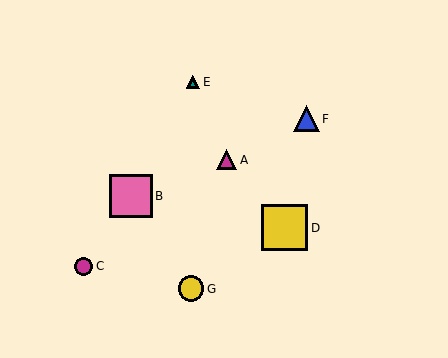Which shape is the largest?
The yellow square (labeled D) is the largest.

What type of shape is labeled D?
Shape D is a yellow square.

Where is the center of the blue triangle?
The center of the blue triangle is at (307, 119).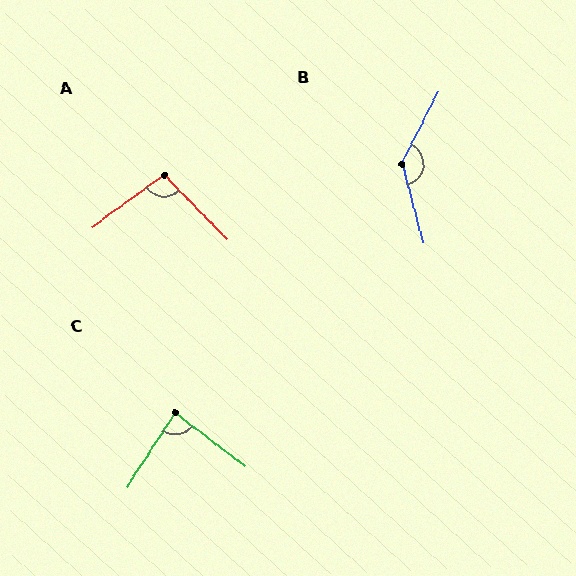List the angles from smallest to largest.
C (85°), A (99°), B (138°).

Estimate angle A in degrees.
Approximately 99 degrees.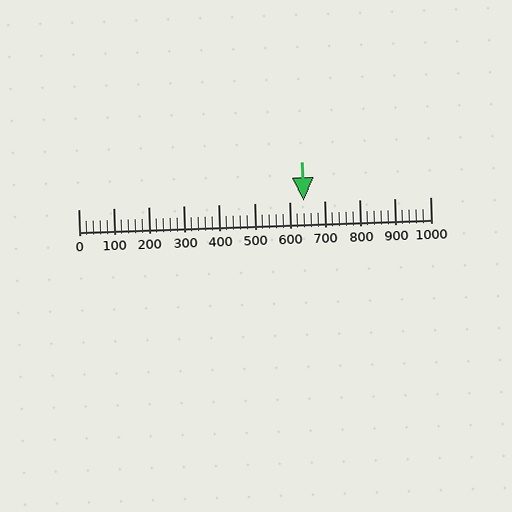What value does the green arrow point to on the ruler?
The green arrow points to approximately 640.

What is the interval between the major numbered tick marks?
The major tick marks are spaced 100 units apart.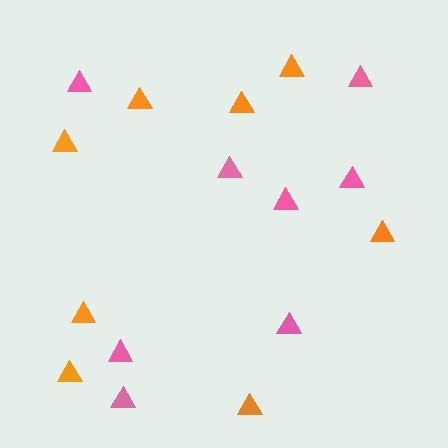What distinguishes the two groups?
There are 2 groups: one group of pink triangles (8) and one group of orange triangles (8).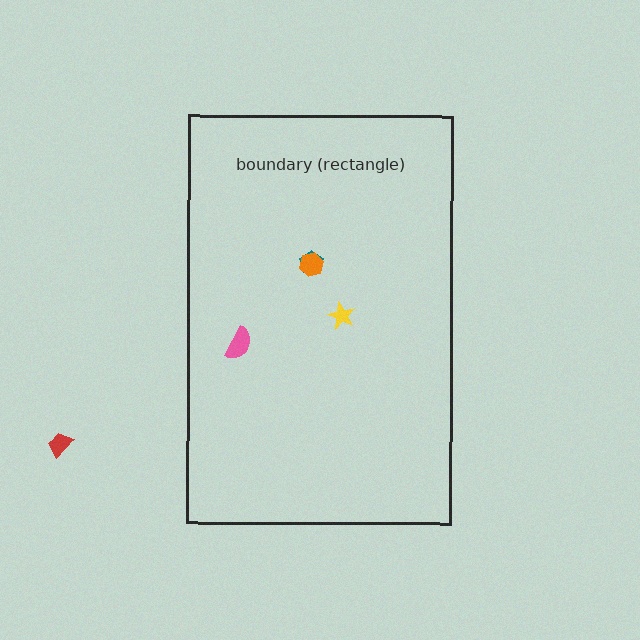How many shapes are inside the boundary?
4 inside, 1 outside.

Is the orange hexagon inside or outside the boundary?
Inside.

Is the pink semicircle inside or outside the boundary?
Inside.